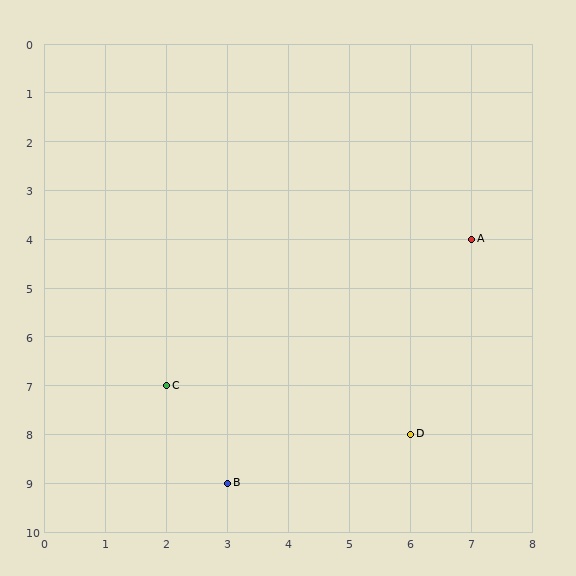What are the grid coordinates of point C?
Point C is at grid coordinates (2, 7).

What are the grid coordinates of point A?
Point A is at grid coordinates (7, 4).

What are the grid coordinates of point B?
Point B is at grid coordinates (3, 9).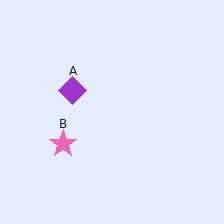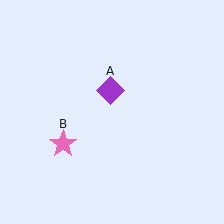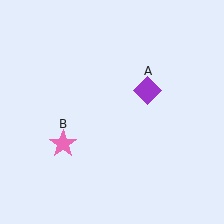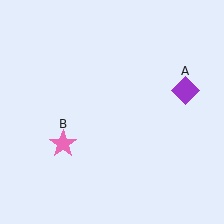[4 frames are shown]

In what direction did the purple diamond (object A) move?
The purple diamond (object A) moved right.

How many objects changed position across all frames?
1 object changed position: purple diamond (object A).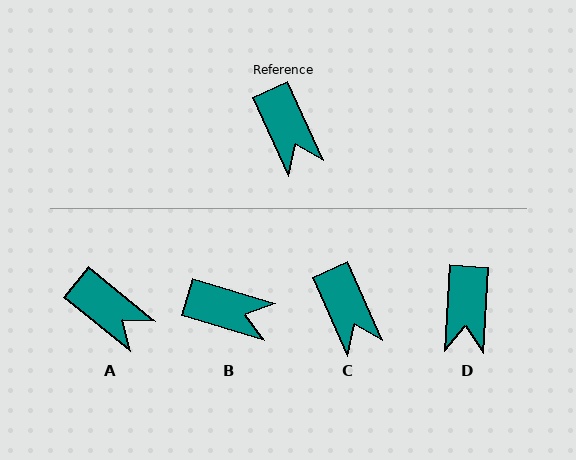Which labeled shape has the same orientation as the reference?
C.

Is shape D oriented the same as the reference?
No, it is off by about 28 degrees.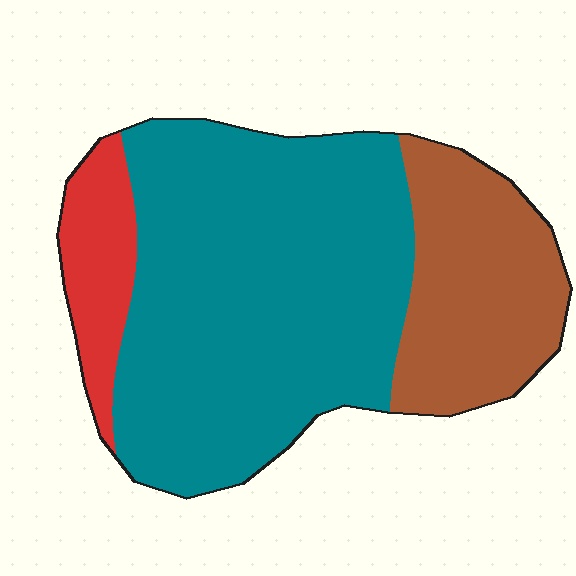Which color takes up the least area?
Red, at roughly 10%.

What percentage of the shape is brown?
Brown covers roughly 25% of the shape.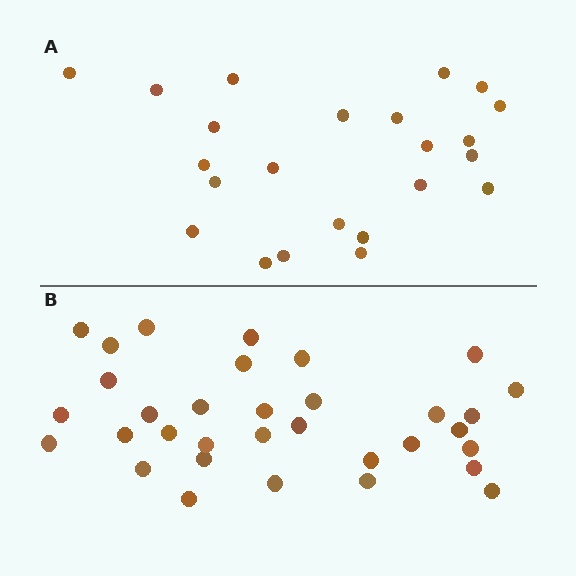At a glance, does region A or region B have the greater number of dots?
Region B (the bottom region) has more dots.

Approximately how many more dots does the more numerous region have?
Region B has roughly 10 or so more dots than region A.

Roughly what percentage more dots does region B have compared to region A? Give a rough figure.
About 45% more.